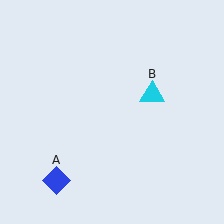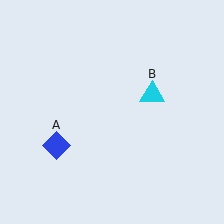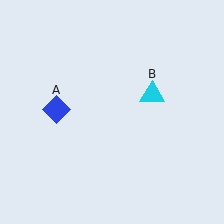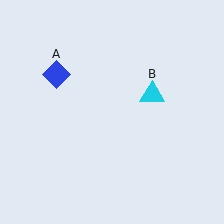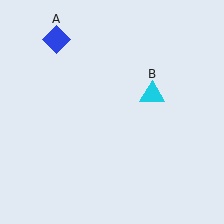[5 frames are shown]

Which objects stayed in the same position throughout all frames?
Cyan triangle (object B) remained stationary.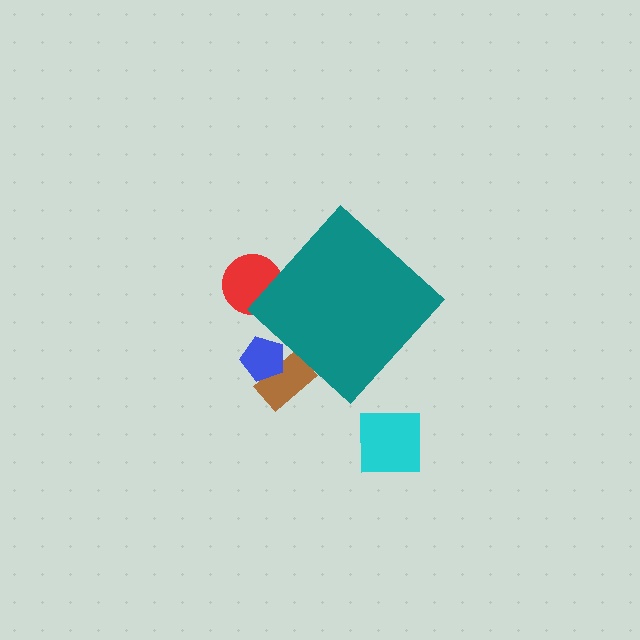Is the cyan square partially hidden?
No, the cyan square is fully visible.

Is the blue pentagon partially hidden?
Yes, the blue pentagon is partially hidden behind the teal diamond.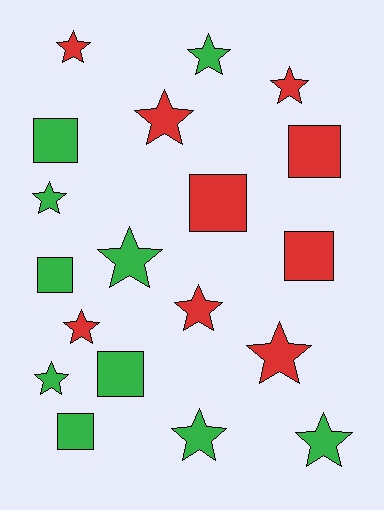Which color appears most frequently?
Green, with 10 objects.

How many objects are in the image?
There are 19 objects.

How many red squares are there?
There are 3 red squares.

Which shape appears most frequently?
Star, with 12 objects.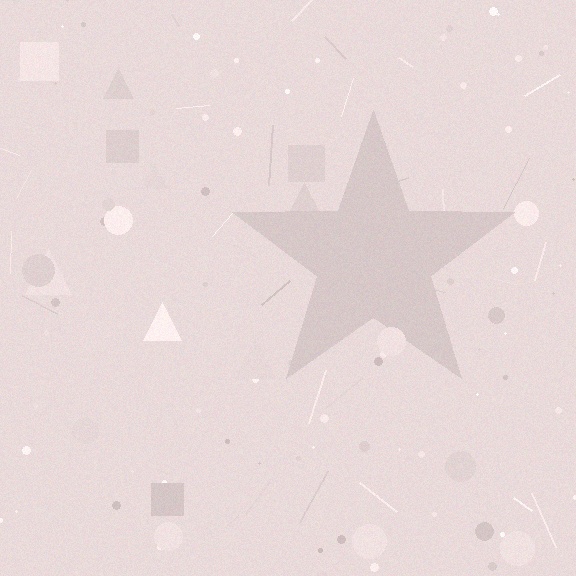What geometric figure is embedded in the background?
A star is embedded in the background.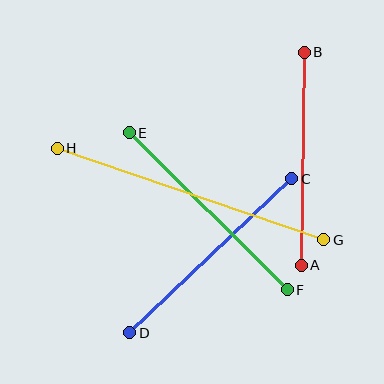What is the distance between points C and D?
The distance is approximately 224 pixels.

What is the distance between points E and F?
The distance is approximately 223 pixels.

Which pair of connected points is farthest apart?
Points G and H are farthest apart.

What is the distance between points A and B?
The distance is approximately 213 pixels.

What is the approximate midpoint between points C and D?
The midpoint is at approximately (211, 256) pixels.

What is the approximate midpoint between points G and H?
The midpoint is at approximately (191, 194) pixels.